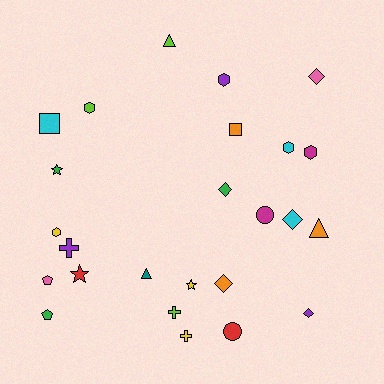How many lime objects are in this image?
There are 3 lime objects.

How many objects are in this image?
There are 25 objects.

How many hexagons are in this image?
There are 5 hexagons.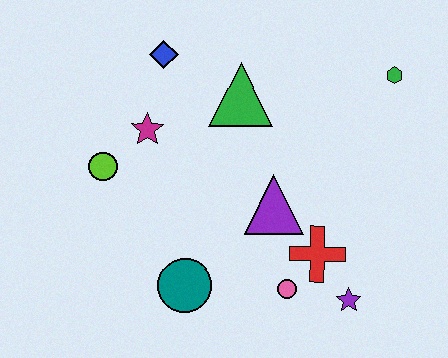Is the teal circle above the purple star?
Yes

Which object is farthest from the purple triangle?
The blue diamond is farthest from the purple triangle.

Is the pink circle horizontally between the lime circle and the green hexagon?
Yes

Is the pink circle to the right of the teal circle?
Yes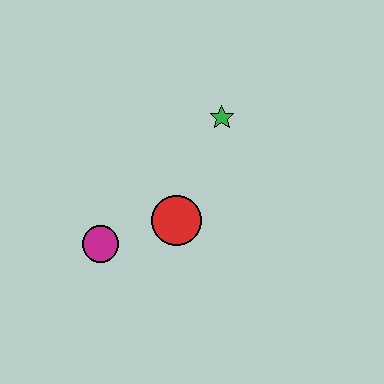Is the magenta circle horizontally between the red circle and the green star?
No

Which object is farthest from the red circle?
The green star is farthest from the red circle.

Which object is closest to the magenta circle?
The red circle is closest to the magenta circle.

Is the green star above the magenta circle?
Yes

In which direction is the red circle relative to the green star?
The red circle is below the green star.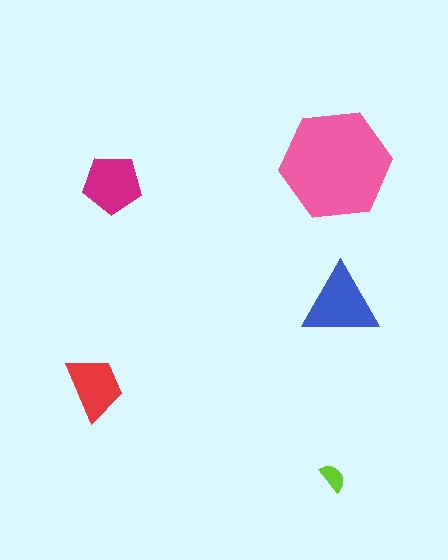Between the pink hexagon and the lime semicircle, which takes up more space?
The pink hexagon.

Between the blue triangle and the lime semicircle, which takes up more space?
The blue triangle.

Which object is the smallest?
The lime semicircle.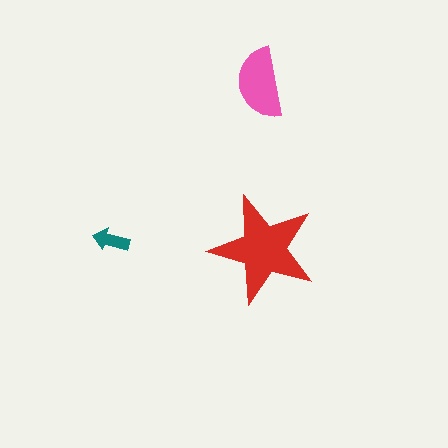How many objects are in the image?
There are 3 objects in the image.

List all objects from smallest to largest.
The teal arrow, the pink semicircle, the red star.